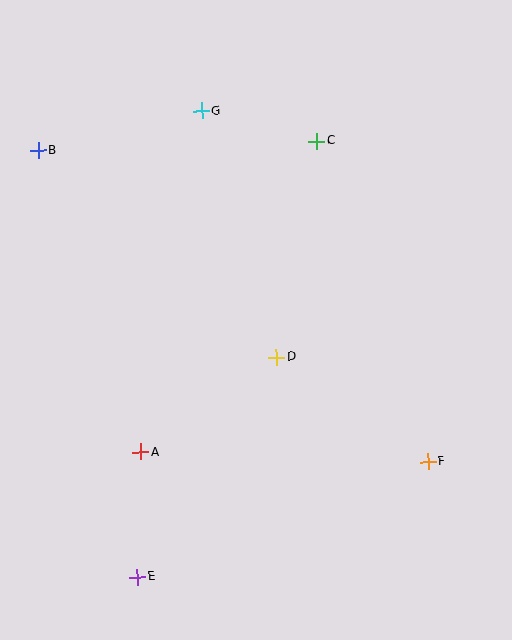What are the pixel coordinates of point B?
Point B is at (39, 151).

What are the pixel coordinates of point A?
Point A is at (140, 452).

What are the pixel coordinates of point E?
Point E is at (137, 577).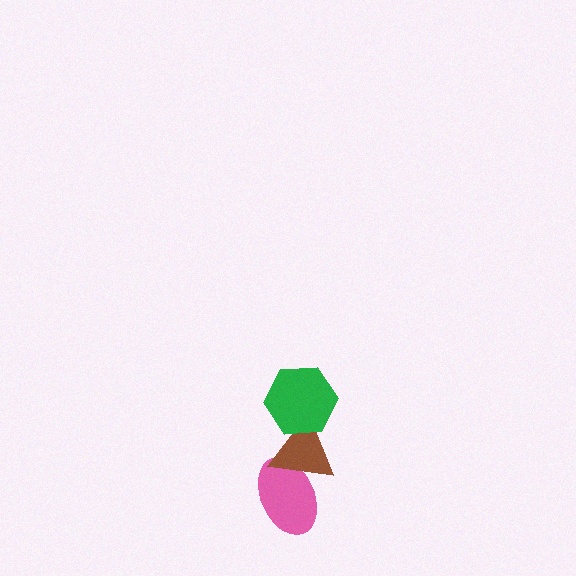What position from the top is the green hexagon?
The green hexagon is 1st from the top.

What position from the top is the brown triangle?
The brown triangle is 2nd from the top.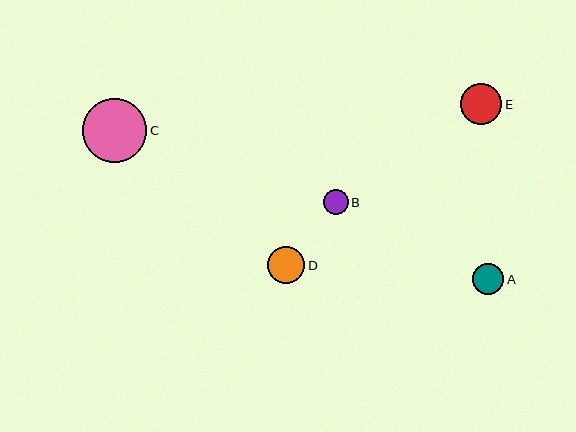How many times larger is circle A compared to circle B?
Circle A is approximately 1.3 times the size of circle B.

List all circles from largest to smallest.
From largest to smallest: C, E, D, A, B.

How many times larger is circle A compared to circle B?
Circle A is approximately 1.3 times the size of circle B.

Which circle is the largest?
Circle C is the largest with a size of approximately 64 pixels.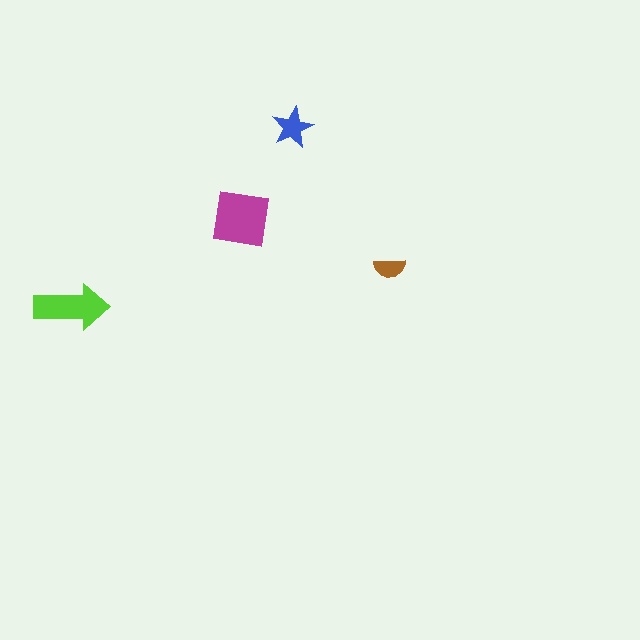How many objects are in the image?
There are 4 objects in the image.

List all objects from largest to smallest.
The magenta square, the lime arrow, the blue star, the brown semicircle.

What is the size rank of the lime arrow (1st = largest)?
2nd.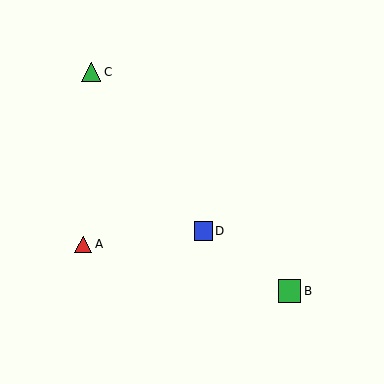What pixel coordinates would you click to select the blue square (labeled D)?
Click at (203, 231) to select the blue square D.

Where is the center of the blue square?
The center of the blue square is at (203, 231).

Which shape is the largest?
The green square (labeled B) is the largest.